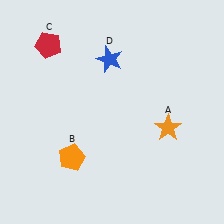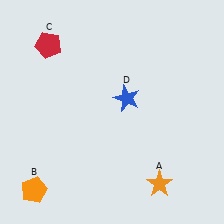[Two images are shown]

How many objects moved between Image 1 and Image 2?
3 objects moved between the two images.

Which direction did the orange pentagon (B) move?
The orange pentagon (B) moved left.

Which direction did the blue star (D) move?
The blue star (D) moved down.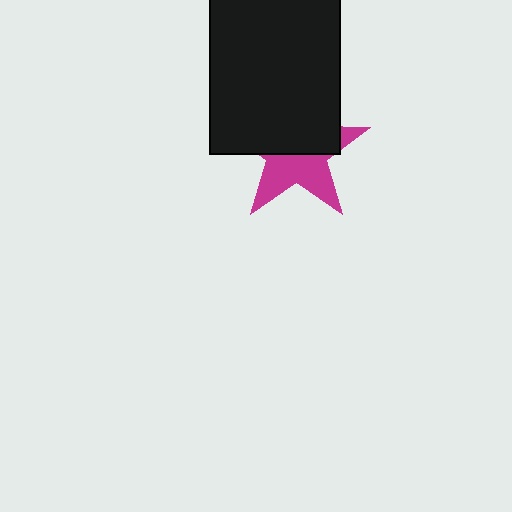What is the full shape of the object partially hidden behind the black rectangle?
The partially hidden object is a magenta star.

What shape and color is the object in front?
The object in front is a black rectangle.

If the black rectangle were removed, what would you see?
You would see the complete magenta star.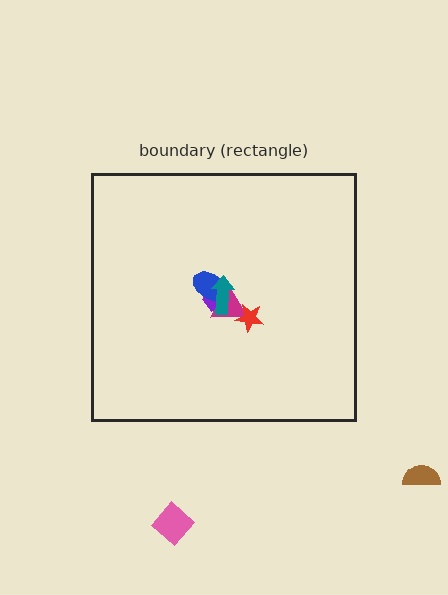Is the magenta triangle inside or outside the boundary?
Inside.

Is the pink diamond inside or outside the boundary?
Outside.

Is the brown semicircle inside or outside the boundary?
Outside.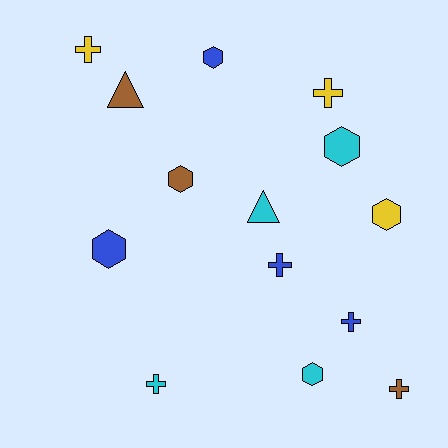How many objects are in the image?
There are 14 objects.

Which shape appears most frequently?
Cross, with 6 objects.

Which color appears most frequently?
Blue, with 4 objects.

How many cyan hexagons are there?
There are 2 cyan hexagons.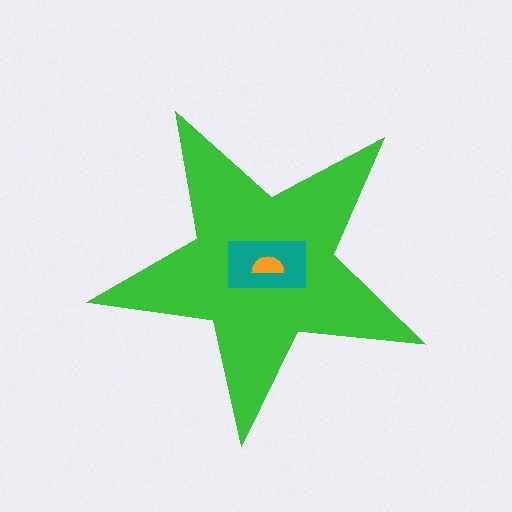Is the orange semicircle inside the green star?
Yes.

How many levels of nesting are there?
3.